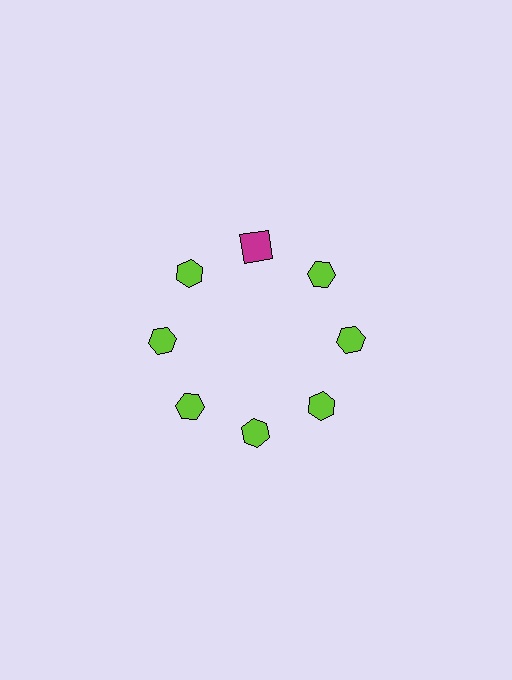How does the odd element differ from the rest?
It differs in both color (magenta instead of lime) and shape (square instead of hexagon).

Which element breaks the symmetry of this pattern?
The magenta square at roughly the 12 o'clock position breaks the symmetry. All other shapes are lime hexagons.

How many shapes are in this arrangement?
There are 8 shapes arranged in a ring pattern.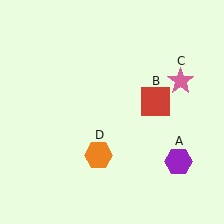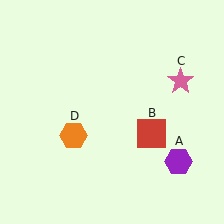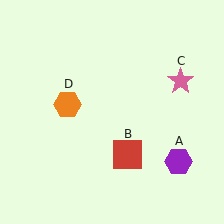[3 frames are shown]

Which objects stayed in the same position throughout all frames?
Purple hexagon (object A) and pink star (object C) remained stationary.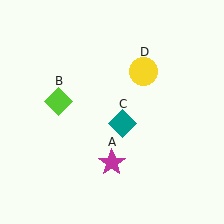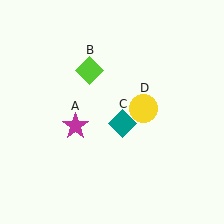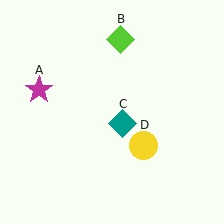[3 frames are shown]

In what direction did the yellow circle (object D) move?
The yellow circle (object D) moved down.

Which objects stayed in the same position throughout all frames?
Teal diamond (object C) remained stationary.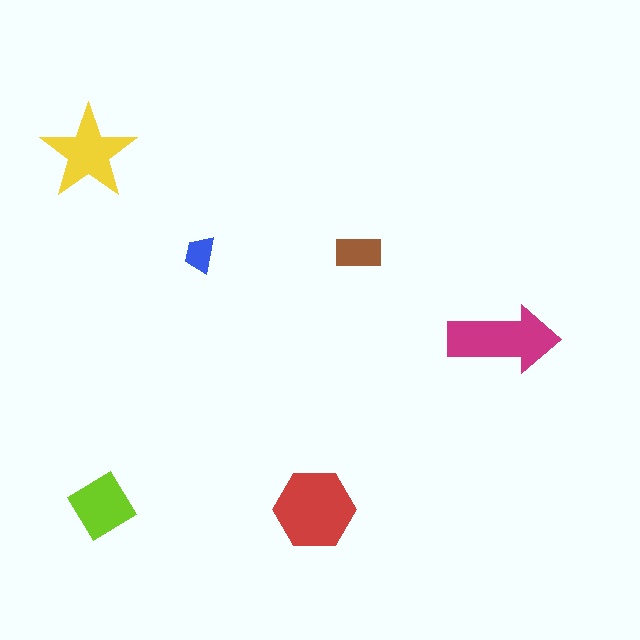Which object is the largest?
The red hexagon.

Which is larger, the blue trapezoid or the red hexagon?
The red hexagon.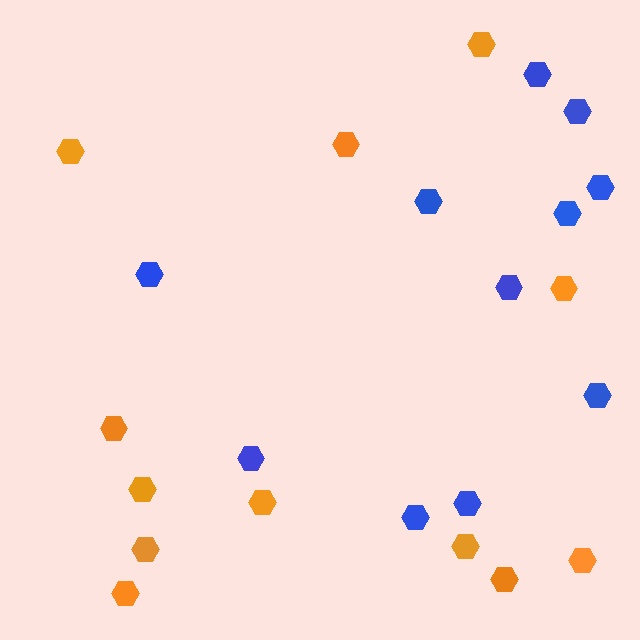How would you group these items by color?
There are 2 groups: one group of orange hexagons (12) and one group of blue hexagons (11).